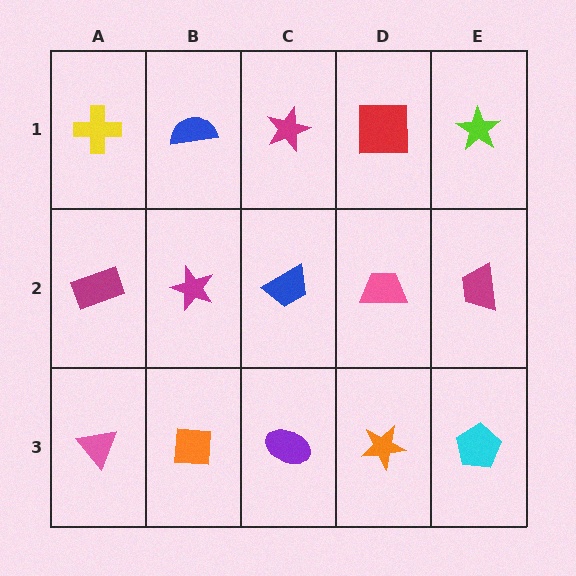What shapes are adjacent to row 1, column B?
A magenta star (row 2, column B), a yellow cross (row 1, column A), a magenta star (row 1, column C).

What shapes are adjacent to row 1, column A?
A magenta rectangle (row 2, column A), a blue semicircle (row 1, column B).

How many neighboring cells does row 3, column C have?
3.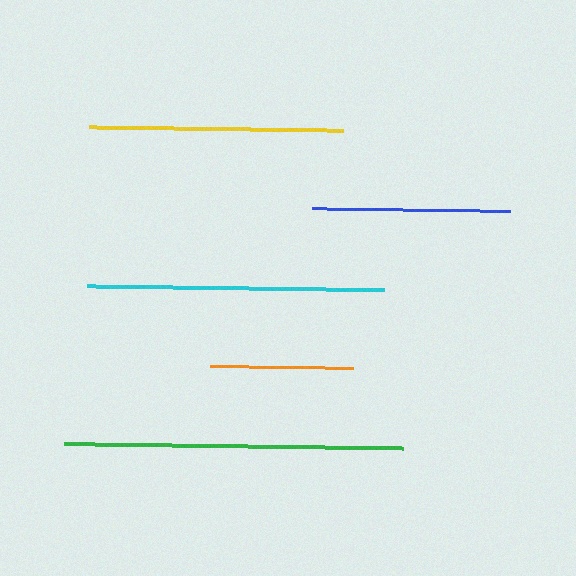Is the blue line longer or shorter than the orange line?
The blue line is longer than the orange line.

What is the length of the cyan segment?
The cyan segment is approximately 297 pixels long.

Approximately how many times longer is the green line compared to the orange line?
The green line is approximately 2.4 times the length of the orange line.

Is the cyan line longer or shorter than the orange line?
The cyan line is longer than the orange line.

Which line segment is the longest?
The green line is the longest at approximately 339 pixels.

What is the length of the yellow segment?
The yellow segment is approximately 254 pixels long.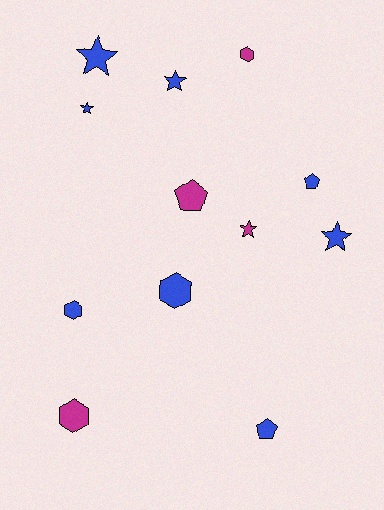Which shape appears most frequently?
Star, with 5 objects.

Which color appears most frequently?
Blue, with 8 objects.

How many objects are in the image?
There are 12 objects.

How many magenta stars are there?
There is 1 magenta star.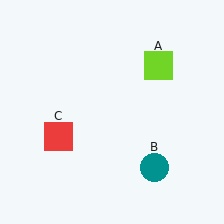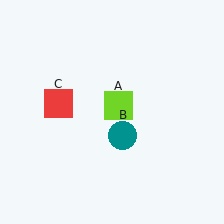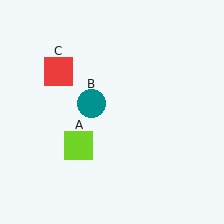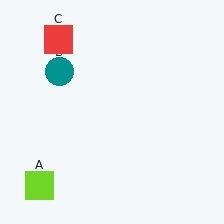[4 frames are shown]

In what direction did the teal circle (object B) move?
The teal circle (object B) moved up and to the left.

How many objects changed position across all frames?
3 objects changed position: lime square (object A), teal circle (object B), red square (object C).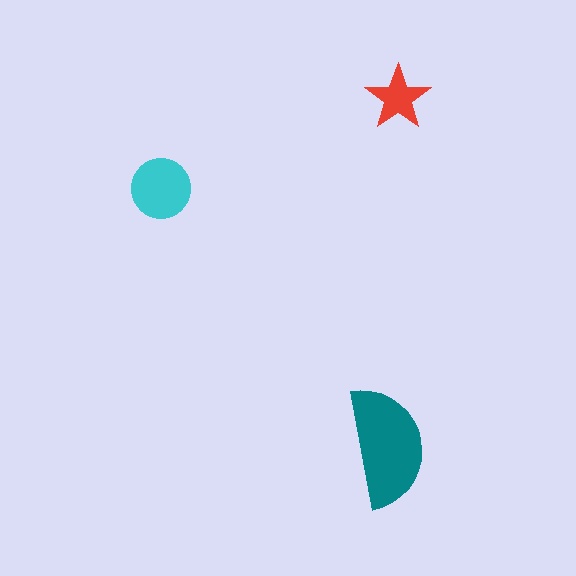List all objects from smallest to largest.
The red star, the cyan circle, the teal semicircle.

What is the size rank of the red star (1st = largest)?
3rd.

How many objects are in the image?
There are 3 objects in the image.